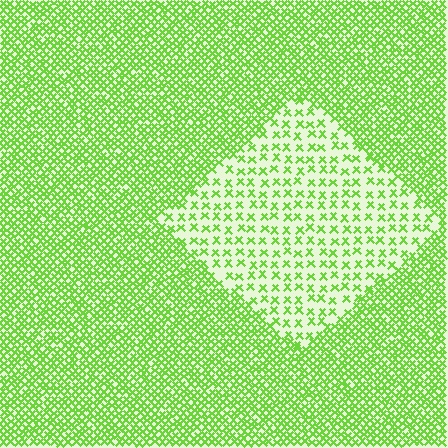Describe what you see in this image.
The image contains small lime elements arranged at two different densities. A diamond-shaped region is visible where the elements are less densely packed than the surrounding area.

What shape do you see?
I see a diamond.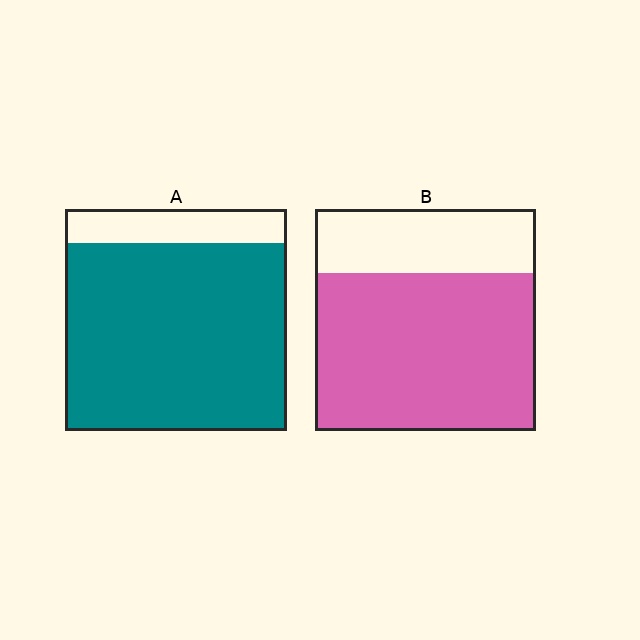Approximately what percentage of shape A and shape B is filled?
A is approximately 85% and B is approximately 70%.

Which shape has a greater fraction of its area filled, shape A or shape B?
Shape A.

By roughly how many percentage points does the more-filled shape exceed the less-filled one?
By roughly 15 percentage points (A over B).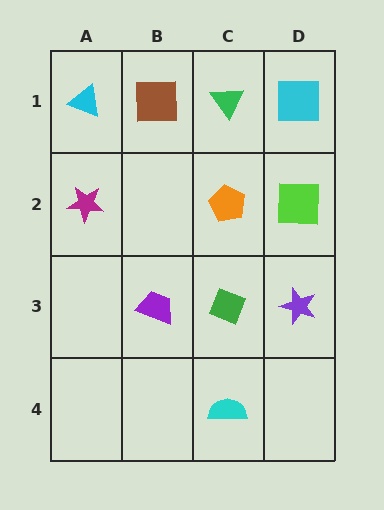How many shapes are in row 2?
3 shapes.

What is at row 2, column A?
A magenta star.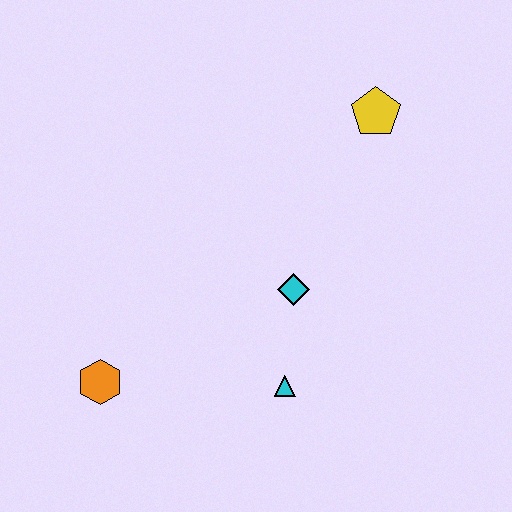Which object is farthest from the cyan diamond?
The orange hexagon is farthest from the cyan diamond.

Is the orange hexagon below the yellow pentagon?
Yes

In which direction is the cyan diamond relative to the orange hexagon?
The cyan diamond is to the right of the orange hexagon.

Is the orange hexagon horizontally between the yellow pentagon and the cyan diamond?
No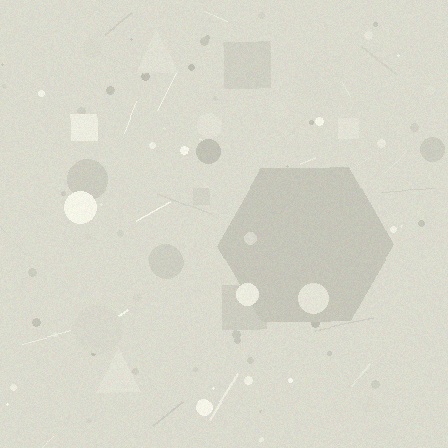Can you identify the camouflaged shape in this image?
The camouflaged shape is a hexagon.